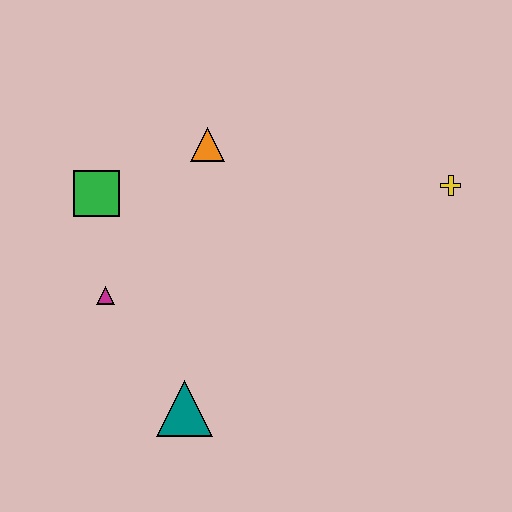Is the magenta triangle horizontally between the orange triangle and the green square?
Yes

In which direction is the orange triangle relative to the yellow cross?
The orange triangle is to the left of the yellow cross.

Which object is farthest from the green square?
The yellow cross is farthest from the green square.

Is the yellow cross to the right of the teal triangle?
Yes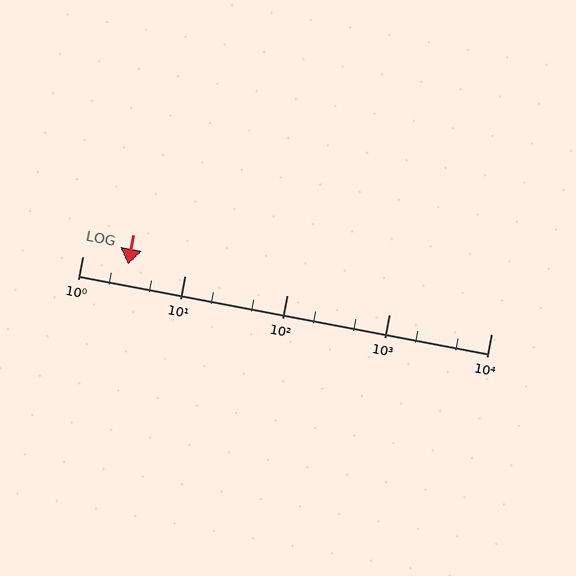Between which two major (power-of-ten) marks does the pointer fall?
The pointer is between 1 and 10.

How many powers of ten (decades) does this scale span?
The scale spans 4 decades, from 1 to 10000.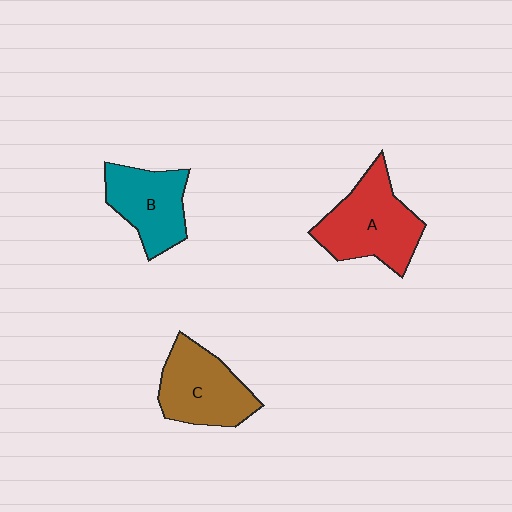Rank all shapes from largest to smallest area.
From largest to smallest: A (red), C (brown), B (teal).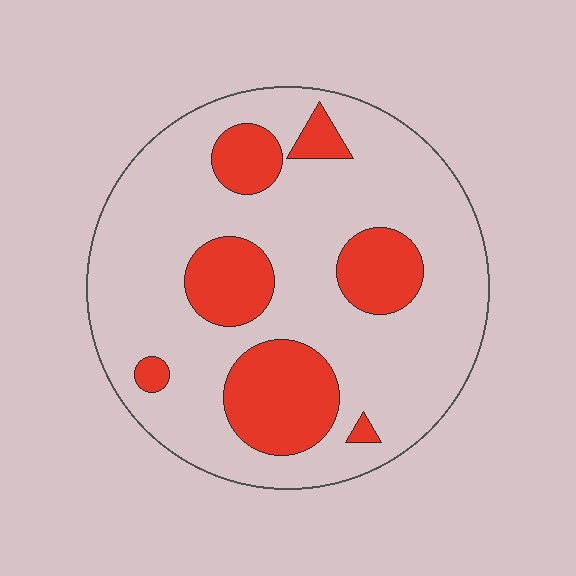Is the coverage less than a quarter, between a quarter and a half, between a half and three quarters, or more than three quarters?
Less than a quarter.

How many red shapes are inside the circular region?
7.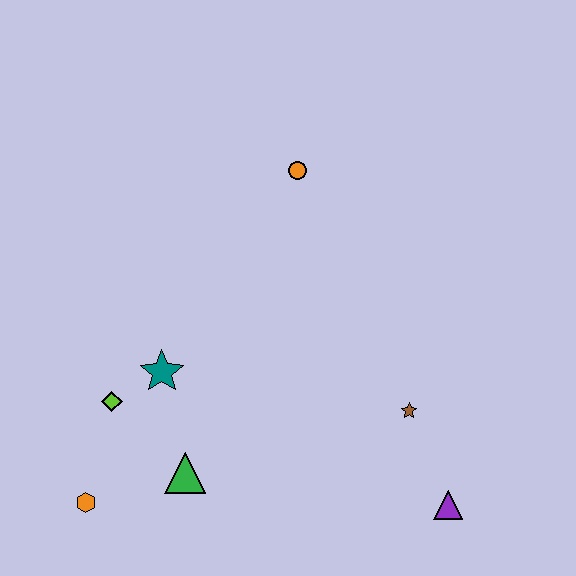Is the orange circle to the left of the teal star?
No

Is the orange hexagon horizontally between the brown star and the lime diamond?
No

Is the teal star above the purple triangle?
Yes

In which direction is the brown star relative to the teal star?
The brown star is to the right of the teal star.